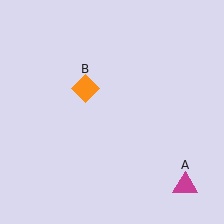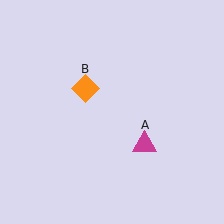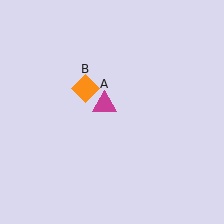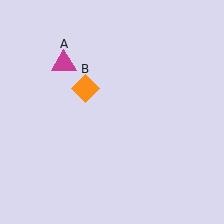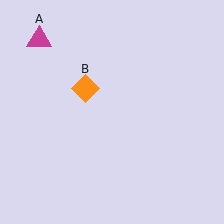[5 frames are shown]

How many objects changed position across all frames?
1 object changed position: magenta triangle (object A).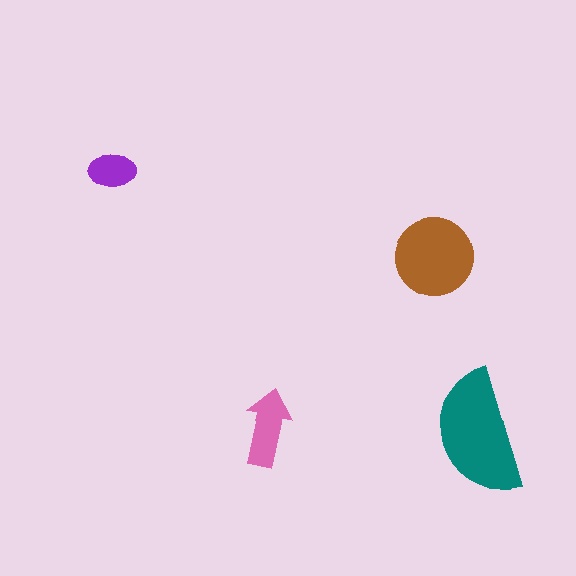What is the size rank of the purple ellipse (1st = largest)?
4th.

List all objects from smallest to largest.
The purple ellipse, the pink arrow, the brown circle, the teal semicircle.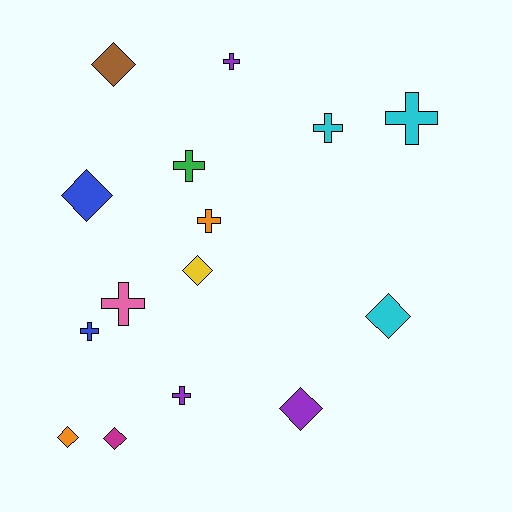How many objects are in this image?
There are 15 objects.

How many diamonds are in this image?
There are 7 diamonds.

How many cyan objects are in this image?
There are 3 cyan objects.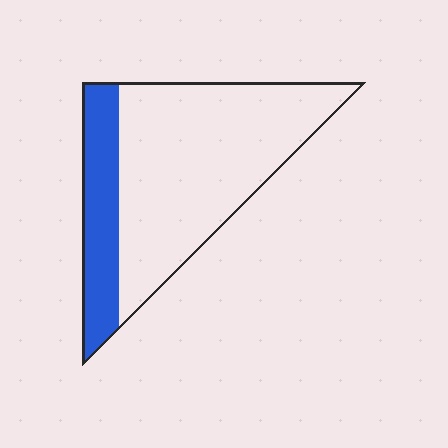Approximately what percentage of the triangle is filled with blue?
Approximately 25%.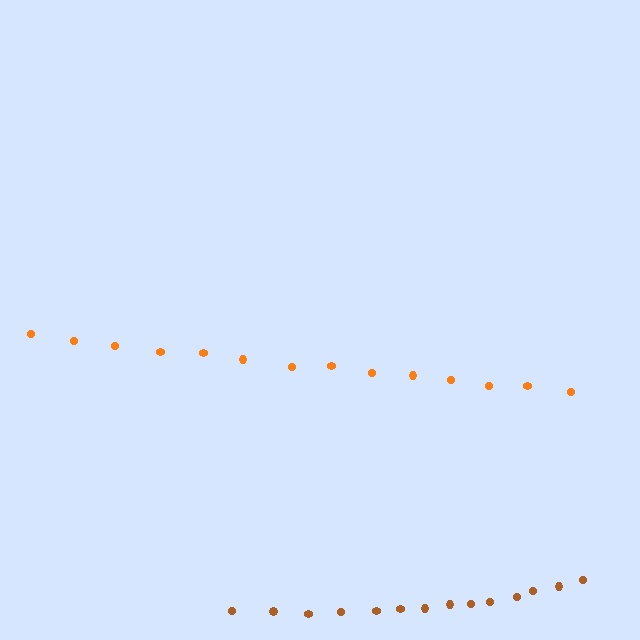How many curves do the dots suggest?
There are 2 distinct paths.